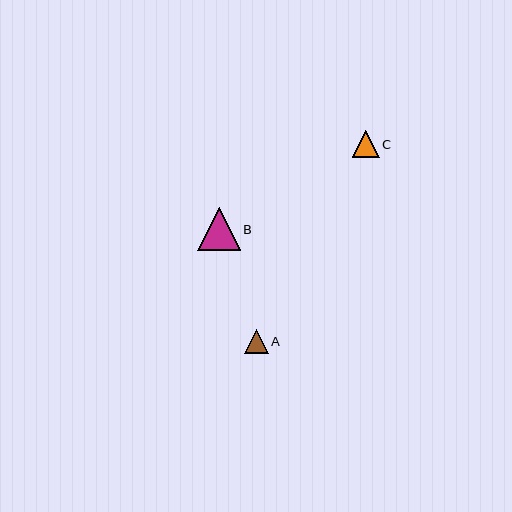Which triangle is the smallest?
Triangle A is the smallest with a size of approximately 24 pixels.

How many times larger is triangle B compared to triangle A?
Triangle B is approximately 1.8 times the size of triangle A.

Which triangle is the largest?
Triangle B is the largest with a size of approximately 43 pixels.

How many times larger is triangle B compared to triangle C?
Triangle B is approximately 1.6 times the size of triangle C.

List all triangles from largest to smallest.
From largest to smallest: B, C, A.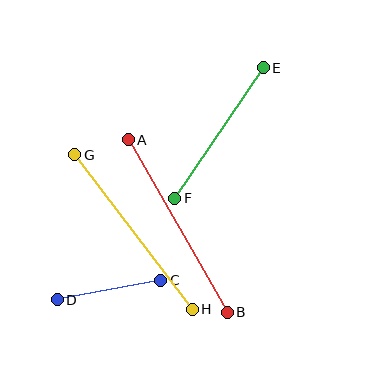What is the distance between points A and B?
The distance is approximately 199 pixels.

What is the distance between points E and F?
The distance is approximately 158 pixels.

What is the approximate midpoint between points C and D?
The midpoint is at approximately (109, 290) pixels.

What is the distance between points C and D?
The distance is approximately 106 pixels.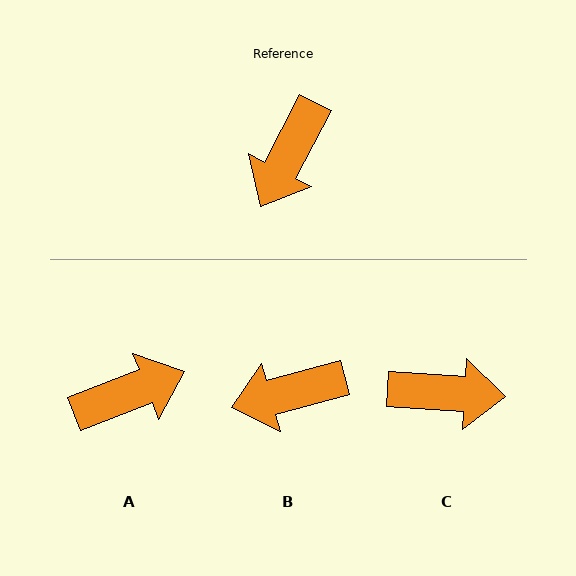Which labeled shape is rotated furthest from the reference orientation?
A, about 139 degrees away.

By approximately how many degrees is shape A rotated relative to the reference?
Approximately 139 degrees counter-clockwise.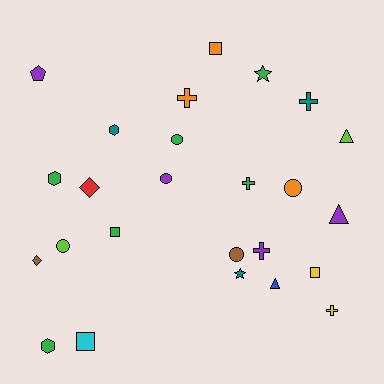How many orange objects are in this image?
There are 3 orange objects.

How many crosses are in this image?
There are 5 crosses.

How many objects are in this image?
There are 25 objects.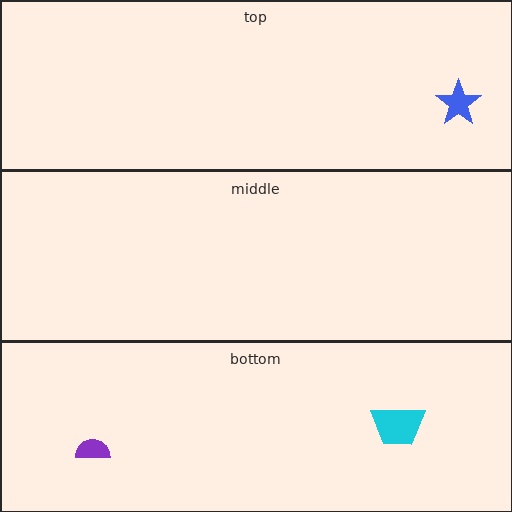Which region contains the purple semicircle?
The bottom region.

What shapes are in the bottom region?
The purple semicircle, the cyan trapezoid.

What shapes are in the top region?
The blue star.